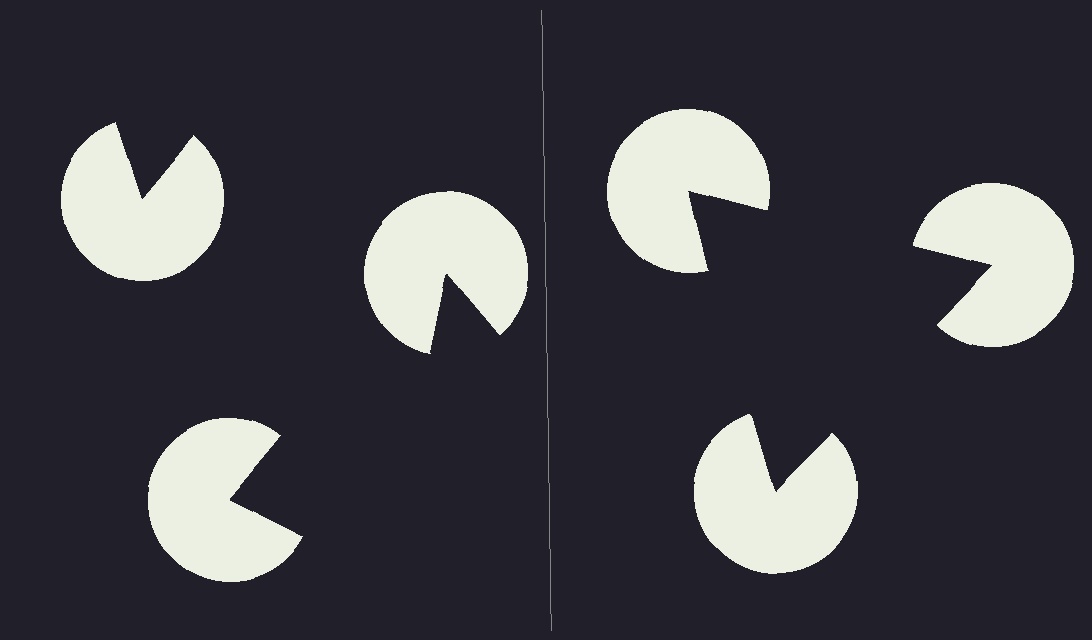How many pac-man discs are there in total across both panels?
6 — 3 on each side.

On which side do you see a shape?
An illusory triangle appears on the right side. On the left side the wedge cuts are rotated, so no coherent shape forms.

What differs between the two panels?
The pac-man discs are positioned identically on both sides; only the wedge orientations differ. On the right they align to a triangle; on the left they are misaligned.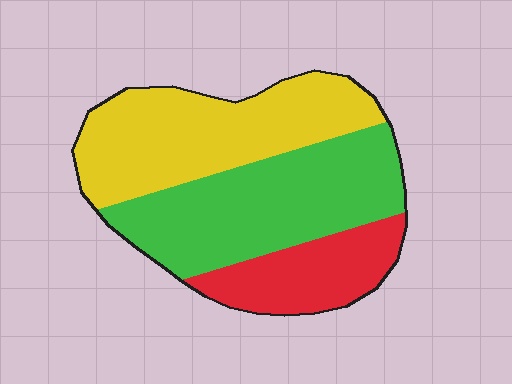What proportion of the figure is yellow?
Yellow takes up about two fifths (2/5) of the figure.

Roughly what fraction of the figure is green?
Green takes up about two fifths (2/5) of the figure.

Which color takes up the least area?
Red, at roughly 20%.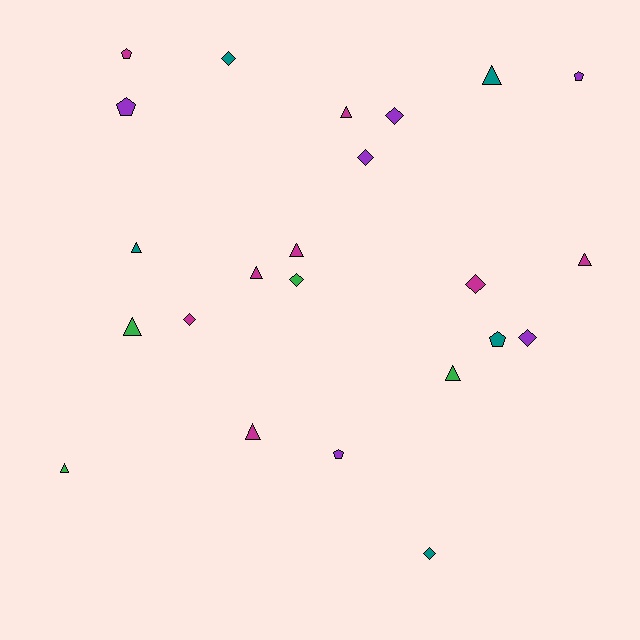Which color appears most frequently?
Magenta, with 8 objects.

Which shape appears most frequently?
Triangle, with 10 objects.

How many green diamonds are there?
There is 1 green diamond.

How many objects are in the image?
There are 23 objects.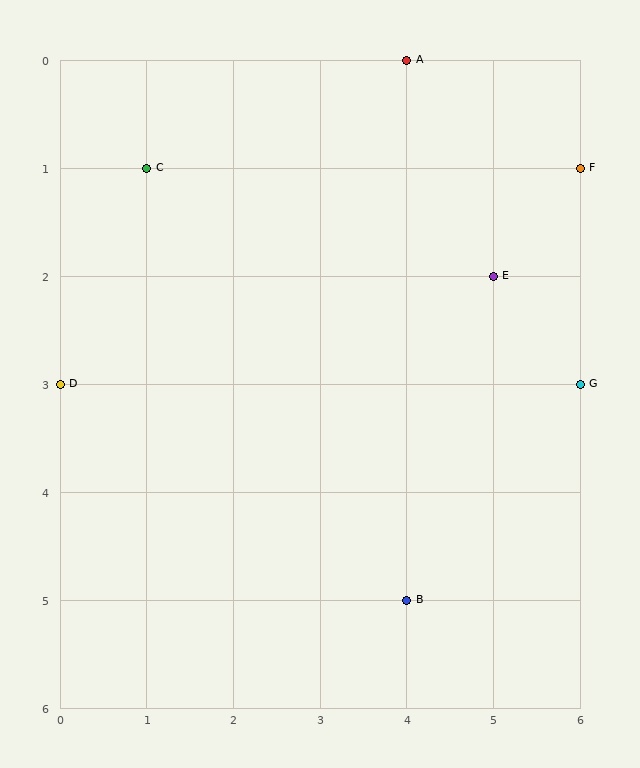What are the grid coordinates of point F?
Point F is at grid coordinates (6, 1).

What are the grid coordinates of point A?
Point A is at grid coordinates (4, 0).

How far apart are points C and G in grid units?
Points C and G are 5 columns and 2 rows apart (about 5.4 grid units diagonally).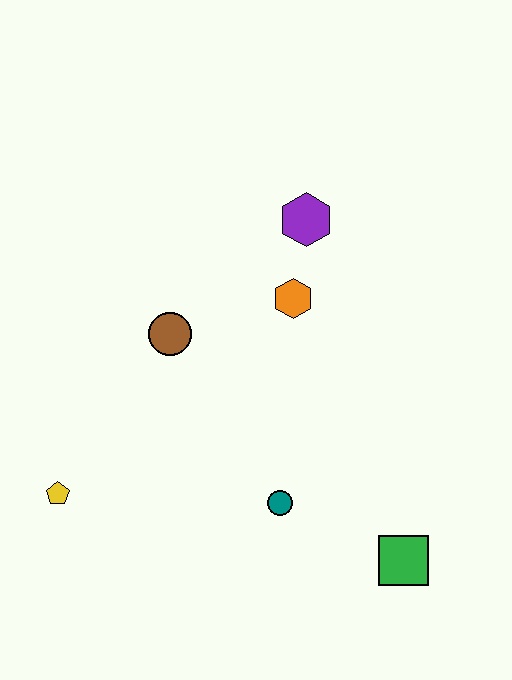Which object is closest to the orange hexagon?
The purple hexagon is closest to the orange hexagon.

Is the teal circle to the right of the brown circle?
Yes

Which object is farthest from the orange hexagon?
The yellow pentagon is farthest from the orange hexagon.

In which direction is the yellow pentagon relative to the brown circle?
The yellow pentagon is below the brown circle.